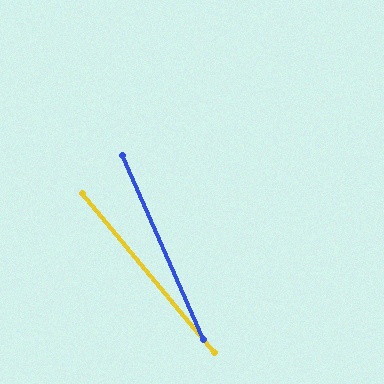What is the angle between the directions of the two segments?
Approximately 16 degrees.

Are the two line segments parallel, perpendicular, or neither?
Neither parallel nor perpendicular — they differ by about 16°.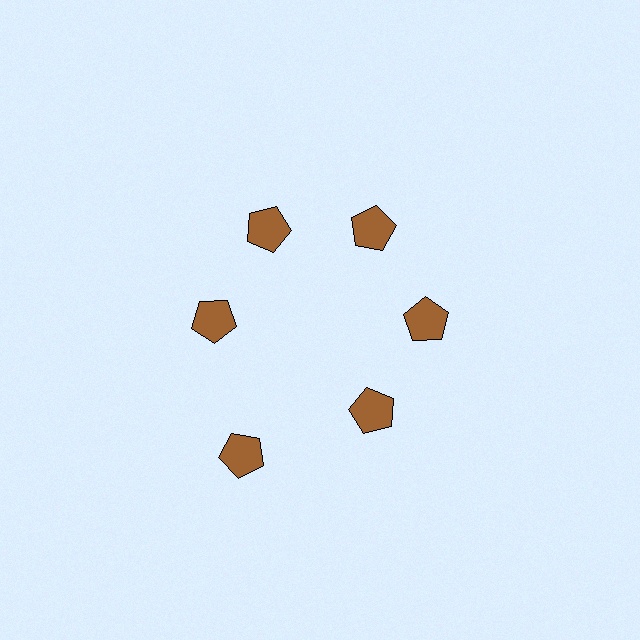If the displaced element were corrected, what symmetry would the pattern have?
It would have 6-fold rotational symmetry — the pattern would map onto itself every 60 degrees.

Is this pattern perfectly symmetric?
No. The 6 brown pentagons are arranged in a ring, but one element near the 7 o'clock position is pushed outward from the center, breaking the 6-fold rotational symmetry.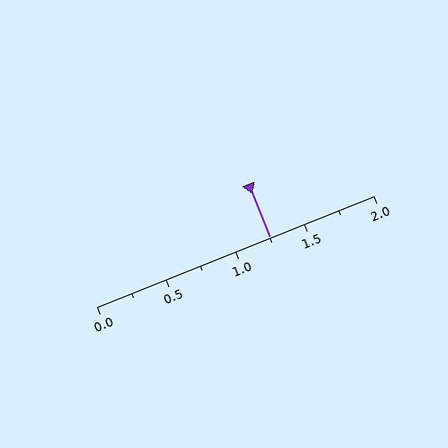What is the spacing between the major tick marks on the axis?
The major ticks are spaced 0.5 apart.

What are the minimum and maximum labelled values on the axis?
The axis runs from 0.0 to 2.0.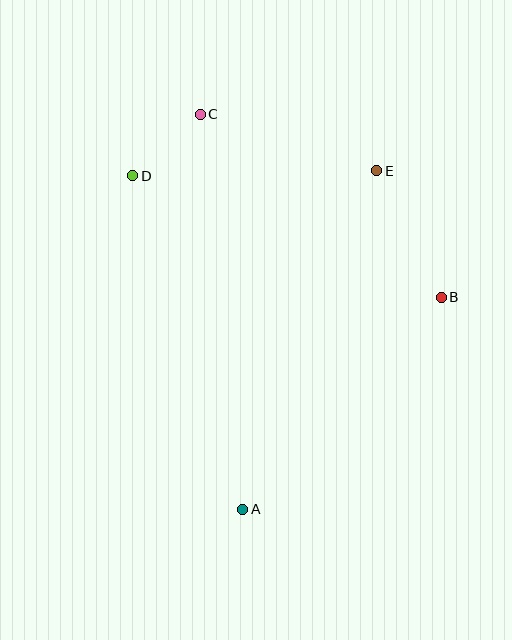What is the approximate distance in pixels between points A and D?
The distance between A and D is approximately 351 pixels.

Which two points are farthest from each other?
Points A and C are farthest from each other.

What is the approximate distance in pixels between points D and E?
The distance between D and E is approximately 244 pixels.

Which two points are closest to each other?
Points C and D are closest to each other.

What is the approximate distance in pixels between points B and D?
The distance between B and D is approximately 332 pixels.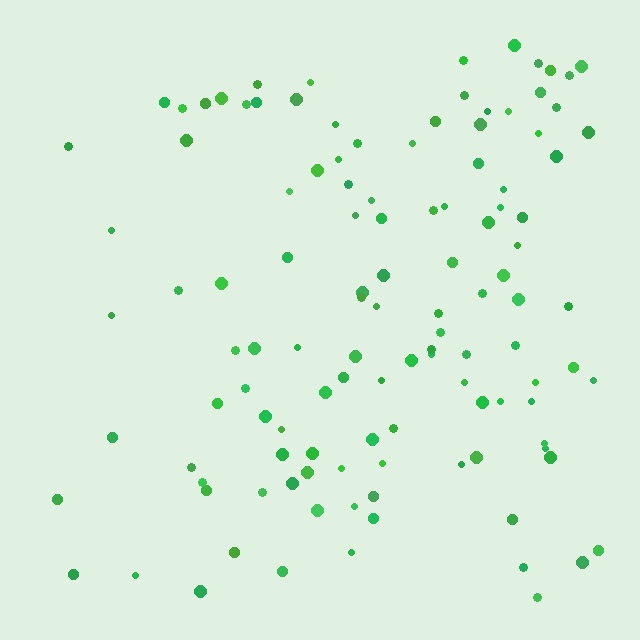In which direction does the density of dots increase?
From left to right, with the right side densest.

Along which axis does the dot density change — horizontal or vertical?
Horizontal.